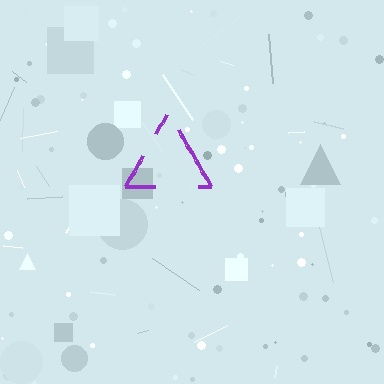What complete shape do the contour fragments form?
The contour fragments form a triangle.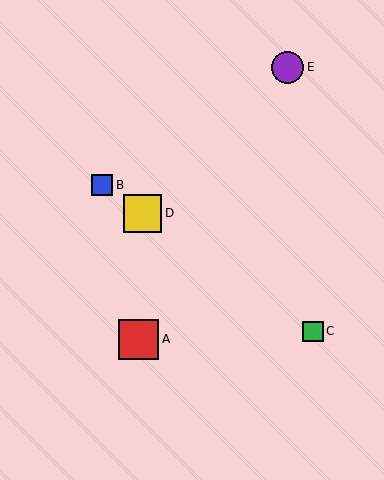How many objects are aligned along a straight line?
3 objects (B, C, D) are aligned along a straight line.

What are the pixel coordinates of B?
Object B is at (102, 185).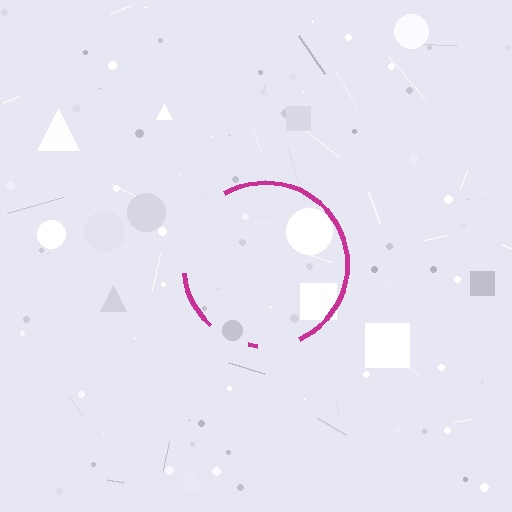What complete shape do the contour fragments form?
The contour fragments form a circle.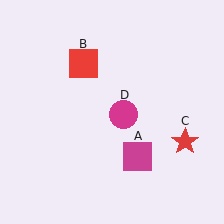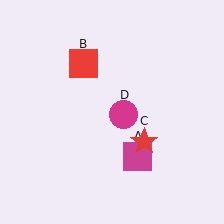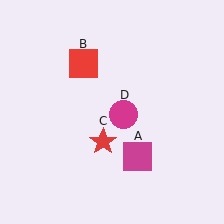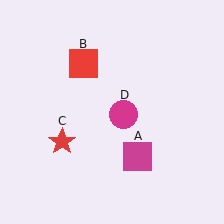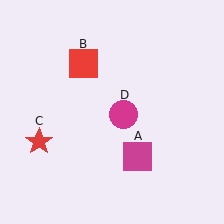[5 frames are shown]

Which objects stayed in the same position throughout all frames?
Magenta square (object A) and red square (object B) and magenta circle (object D) remained stationary.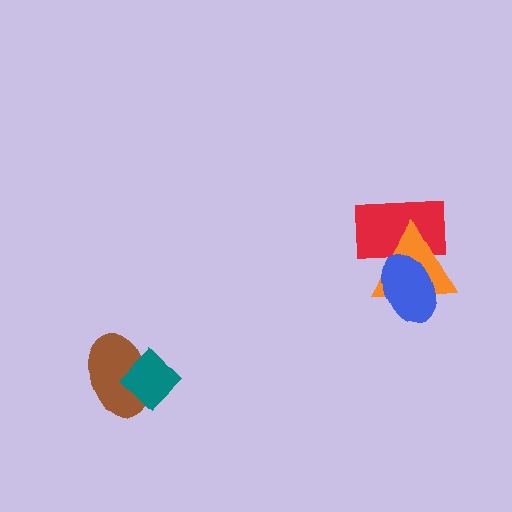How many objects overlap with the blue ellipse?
2 objects overlap with the blue ellipse.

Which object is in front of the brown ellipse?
The teal diamond is in front of the brown ellipse.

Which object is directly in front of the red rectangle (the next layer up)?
The orange triangle is directly in front of the red rectangle.